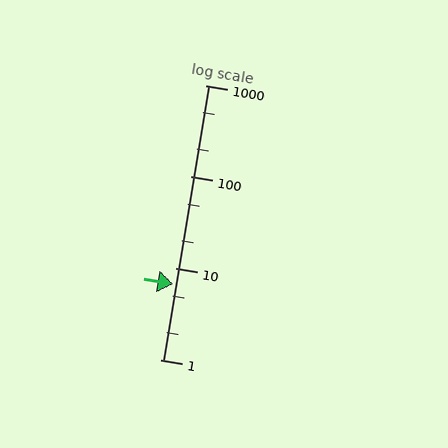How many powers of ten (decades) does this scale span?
The scale spans 3 decades, from 1 to 1000.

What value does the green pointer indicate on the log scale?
The pointer indicates approximately 6.7.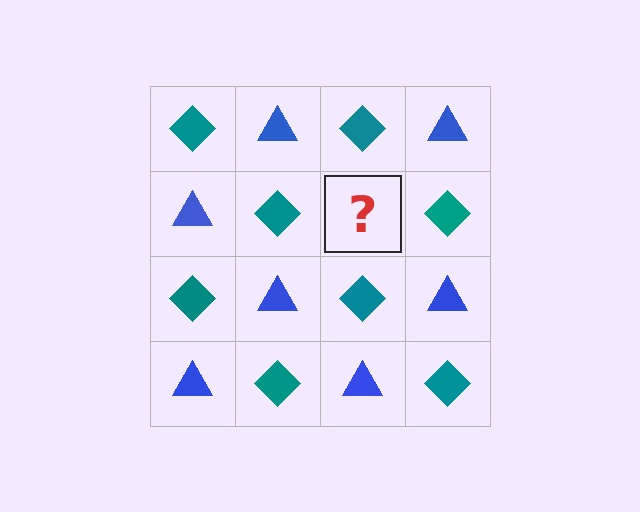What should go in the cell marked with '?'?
The missing cell should contain a blue triangle.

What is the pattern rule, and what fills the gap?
The rule is that it alternates teal diamond and blue triangle in a checkerboard pattern. The gap should be filled with a blue triangle.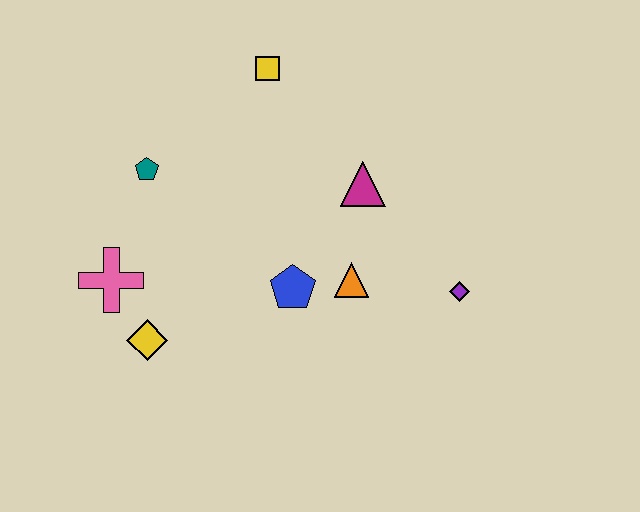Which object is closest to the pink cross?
The yellow diamond is closest to the pink cross.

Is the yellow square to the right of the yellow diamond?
Yes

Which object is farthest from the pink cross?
The purple diamond is farthest from the pink cross.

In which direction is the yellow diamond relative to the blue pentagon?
The yellow diamond is to the left of the blue pentagon.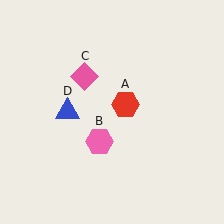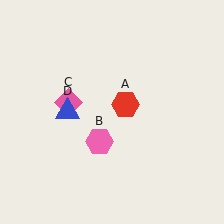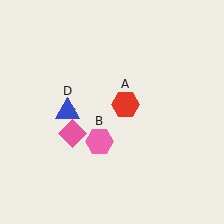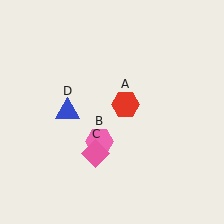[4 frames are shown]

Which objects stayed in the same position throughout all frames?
Red hexagon (object A) and pink hexagon (object B) and blue triangle (object D) remained stationary.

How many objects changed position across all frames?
1 object changed position: pink diamond (object C).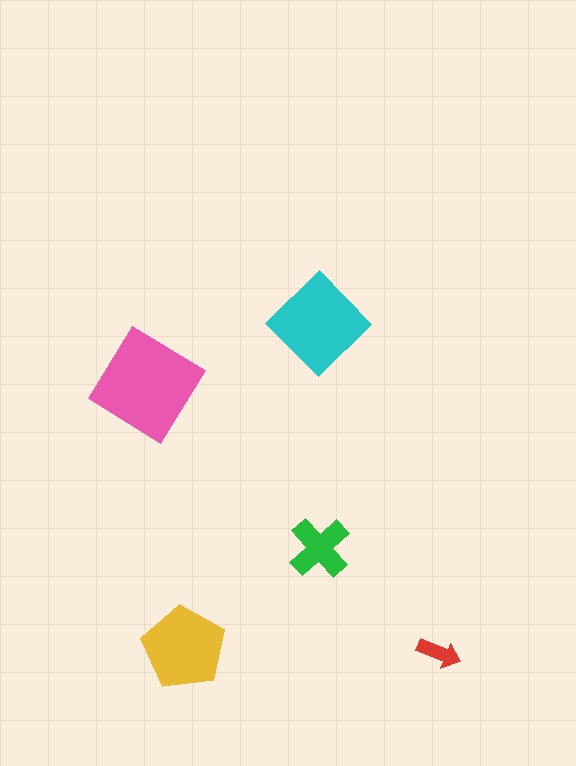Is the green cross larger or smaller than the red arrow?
Larger.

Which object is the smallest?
The red arrow.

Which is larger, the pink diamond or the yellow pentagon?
The pink diamond.